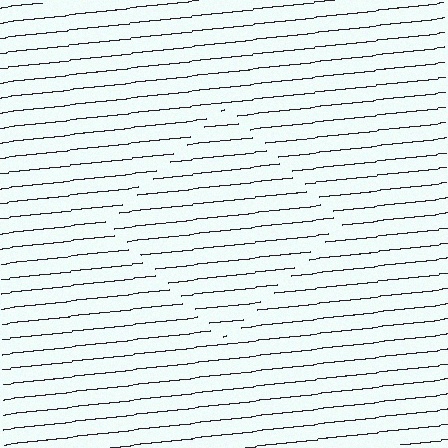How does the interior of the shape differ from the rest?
The interior of the shape contains the same grating, shifted by half a period — the contour is defined by the phase discontinuity where line-ends from the inner and outer gratings abut.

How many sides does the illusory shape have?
4 sides — the line-ends trace a square.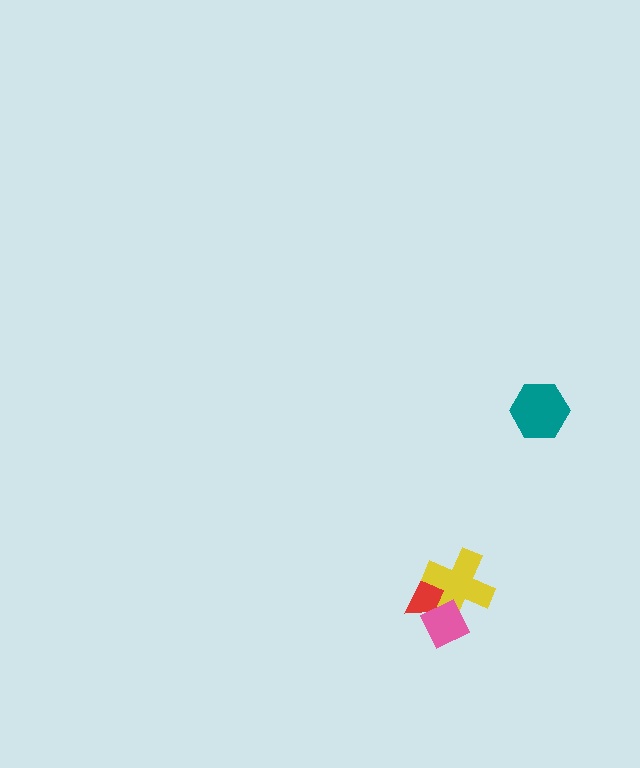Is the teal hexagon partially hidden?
No, no other shape covers it.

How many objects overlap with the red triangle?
2 objects overlap with the red triangle.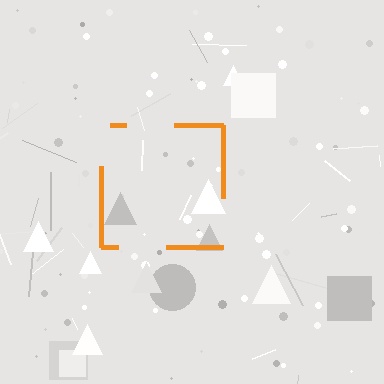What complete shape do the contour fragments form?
The contour fragments form a square.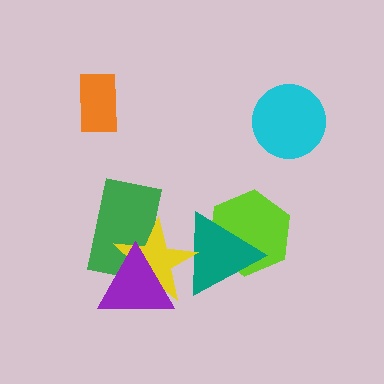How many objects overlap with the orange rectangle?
0 objects overlap with the orange rectangle.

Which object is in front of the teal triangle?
The yellow star is in front of the teal triangle.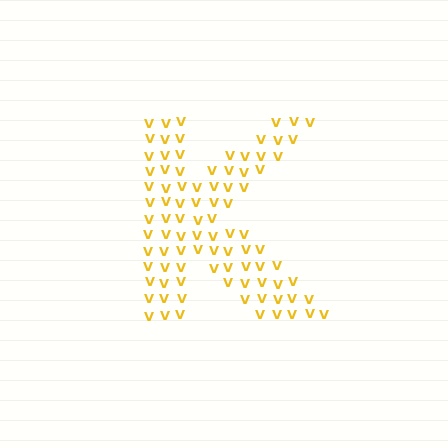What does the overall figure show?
The overall figure shows the letter K.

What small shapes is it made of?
It is made of small letter V's.